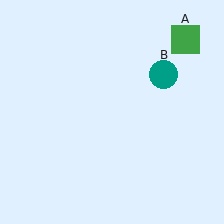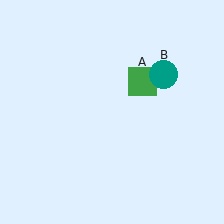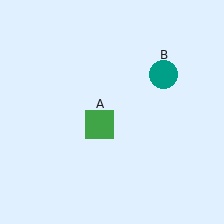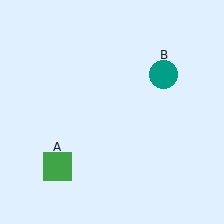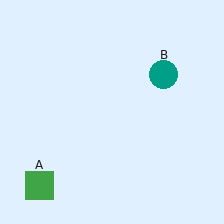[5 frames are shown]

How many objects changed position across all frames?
1 object changed position: green square (object A).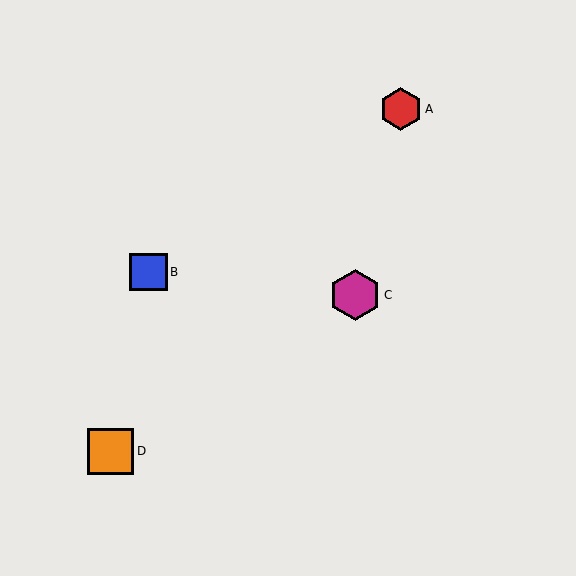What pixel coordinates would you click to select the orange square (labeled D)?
Click at (111, 451) to select the orange square D.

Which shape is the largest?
The magenta hexagon (labeled C) is the largest.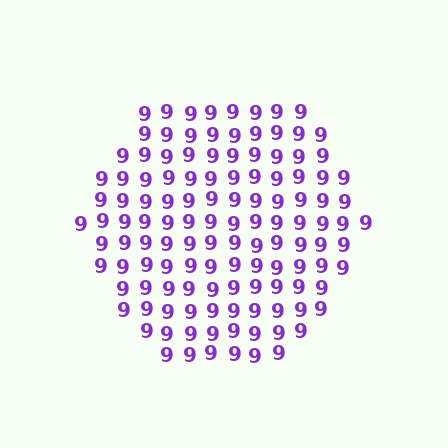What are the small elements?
The small elements are digit 9's.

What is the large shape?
The large shape is a hexagon.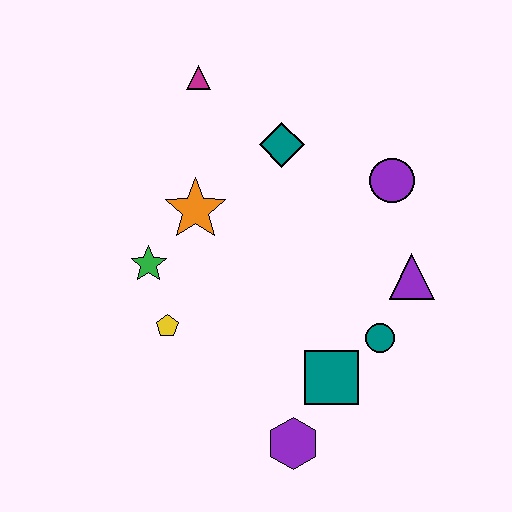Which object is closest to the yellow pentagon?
The green star is closest to the yellow pentagon.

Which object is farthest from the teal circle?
The magenta triangle is farthest from the teal circle.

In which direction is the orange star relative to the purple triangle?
The orange star is to the left of the purple triangle.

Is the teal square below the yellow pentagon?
Yes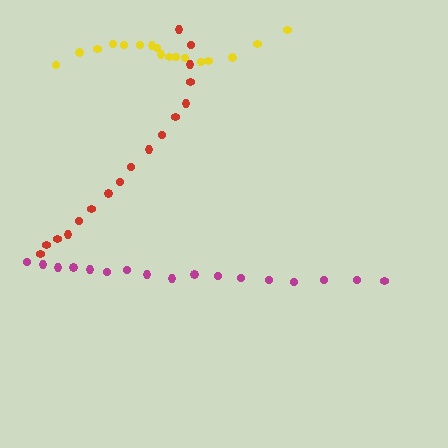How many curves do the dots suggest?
There are 3 distinct paths.